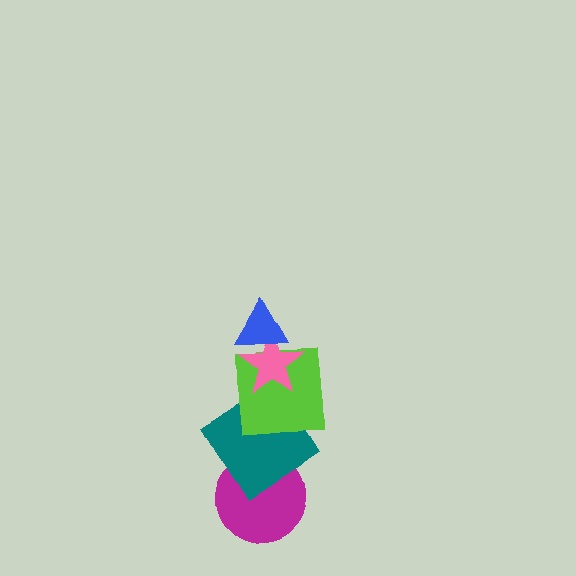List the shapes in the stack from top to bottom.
From top to bottom: the blue triangle, the pink star, the lime square, the teal diamond, the magenta circle.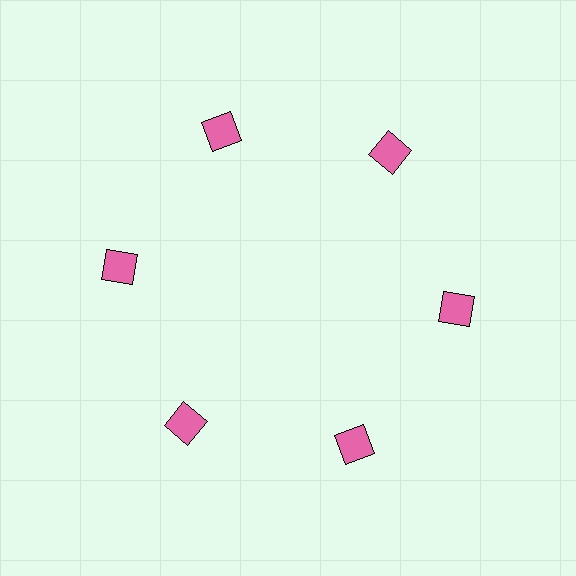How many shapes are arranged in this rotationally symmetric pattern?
There are 6 shapes, arranged in 6 groups of 1.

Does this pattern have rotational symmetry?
Yes, this pattern has 6-fold rotational symmetry. It looks the same after rotating 60 degrees around the center.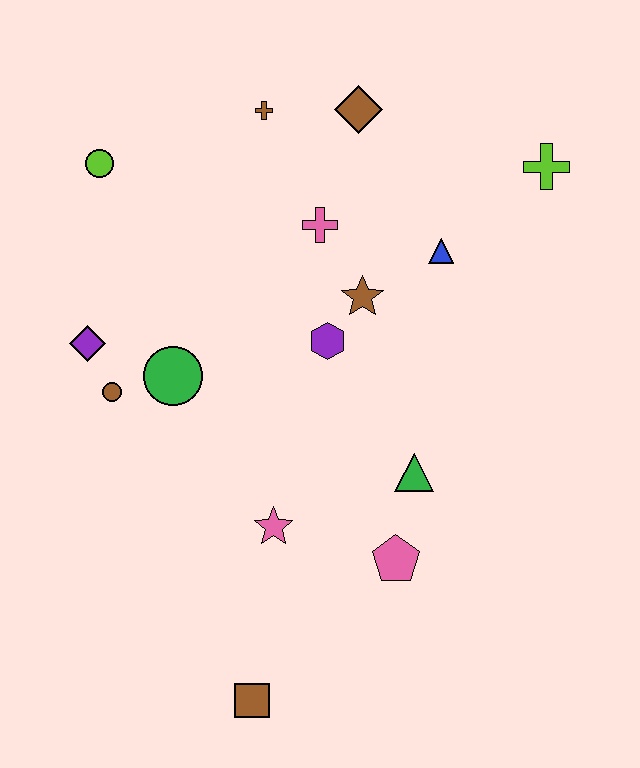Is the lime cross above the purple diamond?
Yes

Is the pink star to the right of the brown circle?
Yes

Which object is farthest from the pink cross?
The brown square is farthest from the pink cross.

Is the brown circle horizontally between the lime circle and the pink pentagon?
Yes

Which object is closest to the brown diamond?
The brown cross is closest to the brown diamond.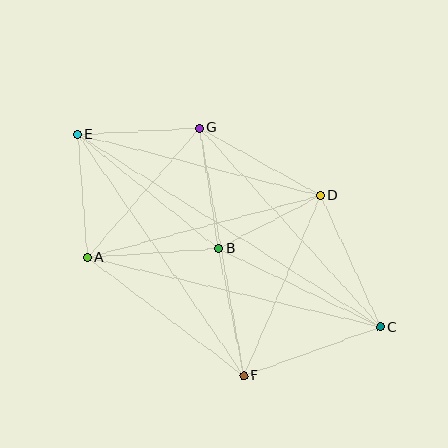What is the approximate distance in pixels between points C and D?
The distance between C and D is approximately 145 pixels.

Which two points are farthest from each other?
Points C and E are farthest from each other.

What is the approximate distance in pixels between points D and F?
The distance between D and F is approximately 196 pixels.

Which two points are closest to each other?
Points B and D are closest to each other.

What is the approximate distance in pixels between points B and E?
The distance between B and E is approximately 181 pixels.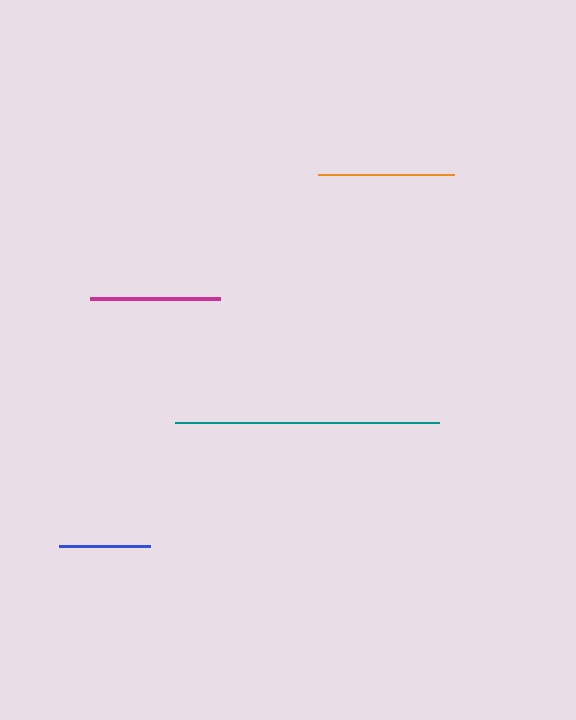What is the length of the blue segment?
The blue segment is approximately 91 pixels long.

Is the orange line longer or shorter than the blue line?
The orange line is longer than the blue line.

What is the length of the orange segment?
The orange segment is approximately 136 pixels long.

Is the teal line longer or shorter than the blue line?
The teal line is longer than the blue line.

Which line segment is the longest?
The teal line is the longest at approximately 264 pixels.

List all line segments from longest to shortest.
From longest to shortest: teal, orange, magenta, blue.